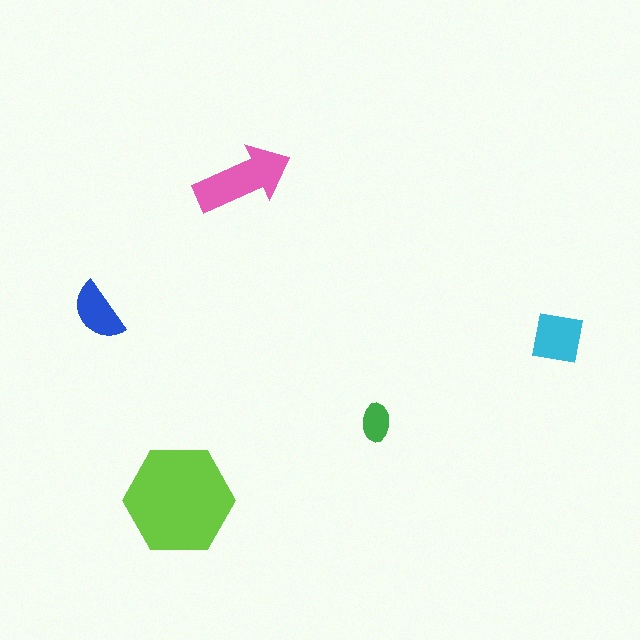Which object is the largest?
The lime hexagon.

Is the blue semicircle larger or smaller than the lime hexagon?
Smaller.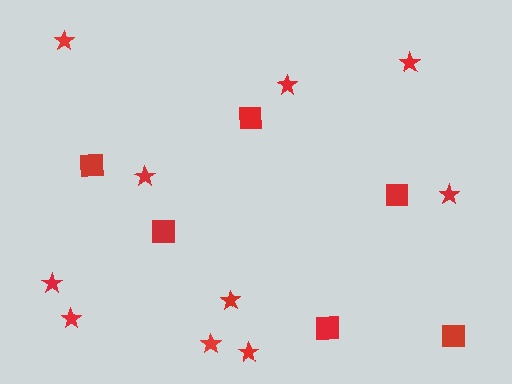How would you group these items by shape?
There are 2 groups: one group of squares (6) and one group of stars (10).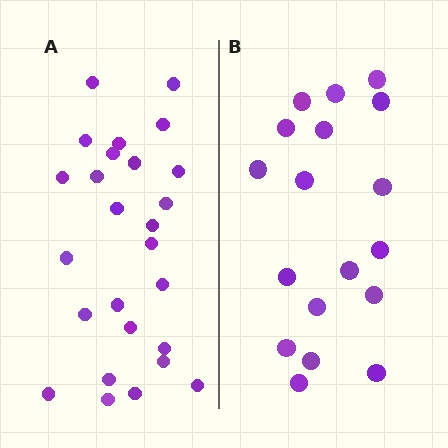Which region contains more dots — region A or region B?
Region A (the left region) has more dots.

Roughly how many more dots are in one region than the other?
Region A has roughly 8 or so more dots than region B.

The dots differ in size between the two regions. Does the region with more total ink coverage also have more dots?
No. Region B has more total ink coverage because its dots are larger, but region A actually contains more individual dots. Total area can be misleading — the number of items is what matters here.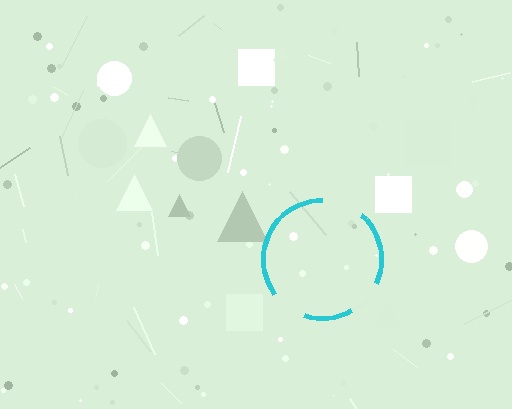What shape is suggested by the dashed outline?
The dashed outline suggests a circle.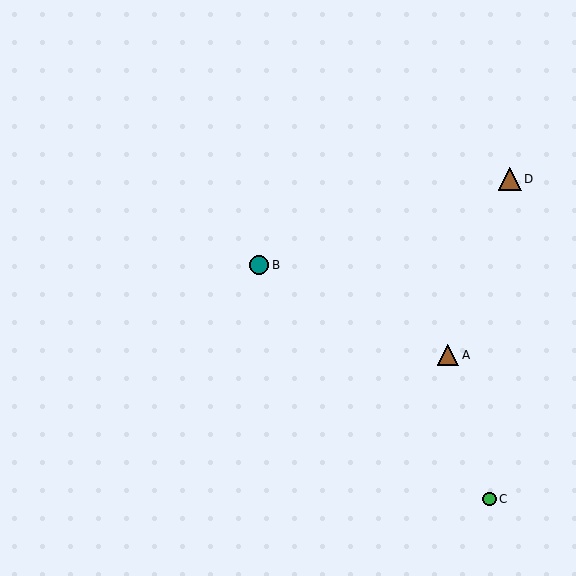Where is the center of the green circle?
The center of the green circle is at (489, 499).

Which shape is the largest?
The brown triangle (labeled D) is the largest.